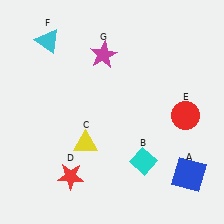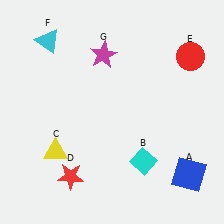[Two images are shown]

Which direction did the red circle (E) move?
The red circle (E) moved up.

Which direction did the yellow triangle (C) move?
The yellow triangle (C) moved left.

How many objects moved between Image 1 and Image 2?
2 objects moved between the two images.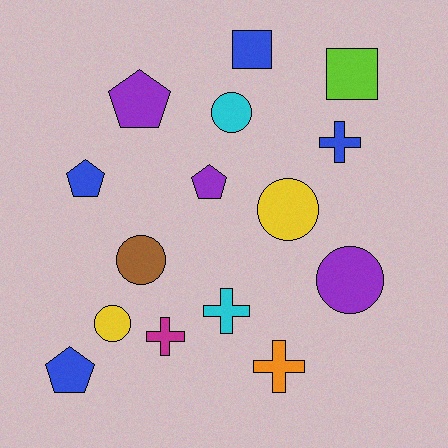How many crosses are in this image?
There are 4 crosses.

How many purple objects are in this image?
There are 3 purple objects.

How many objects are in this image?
There are 15 objects.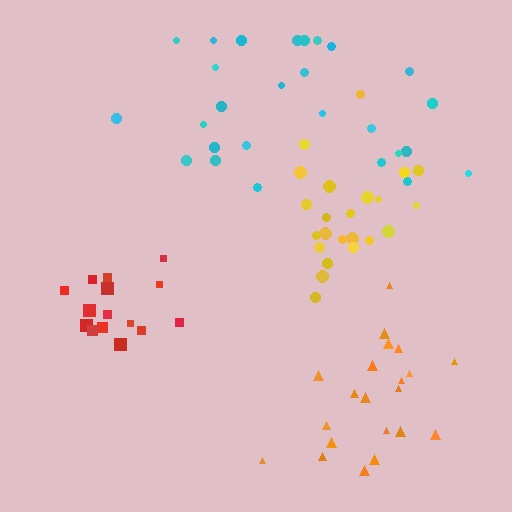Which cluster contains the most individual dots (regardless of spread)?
Cyan (27).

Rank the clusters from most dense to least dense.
red, yellow, orange, cyan.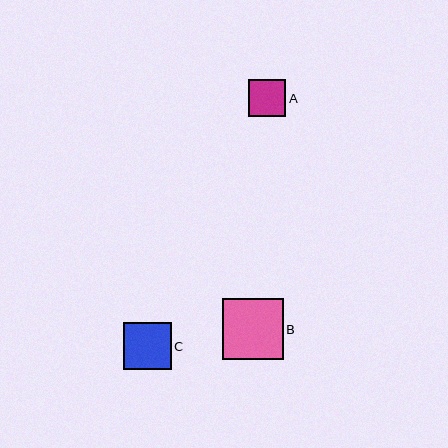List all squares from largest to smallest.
From largest to smallest: B, C, A.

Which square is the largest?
Square B is the largest with a size of approximately 61 pixels.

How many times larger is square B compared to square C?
Square B is approximately 1.3 times the size of square C.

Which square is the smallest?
Square A is the smallest with a size of approximately 37 pixels.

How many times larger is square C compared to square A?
Square C is approximately 1.3 times the size of square A.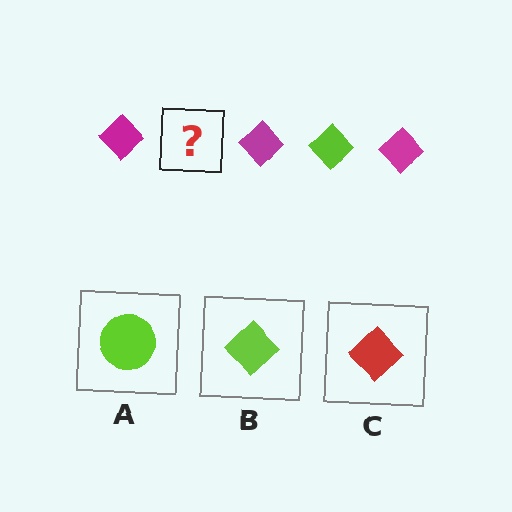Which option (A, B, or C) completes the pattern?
B.